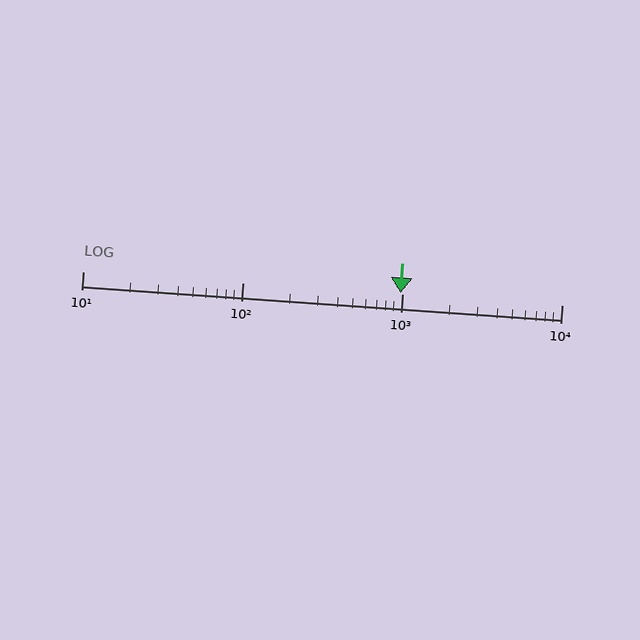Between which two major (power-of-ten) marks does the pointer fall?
The pointer is between 100 and 1000.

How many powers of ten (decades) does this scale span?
The scale spans 3 decades, from 10 to 10000.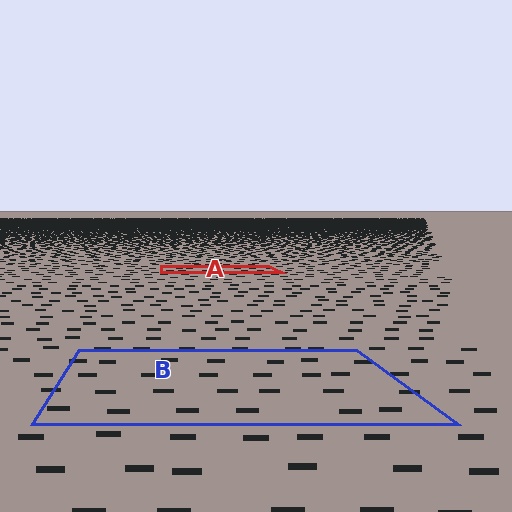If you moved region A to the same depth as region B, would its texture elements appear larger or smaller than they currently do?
They would appear larger. At a closer depth, the same texture elements are projected at a bigger on-screen size.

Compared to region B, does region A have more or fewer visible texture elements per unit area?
Region A has more texture elements per unit area — they are packed more densely because it is farther away.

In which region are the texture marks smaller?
The texture marks are smaller in region A, because it is farther away.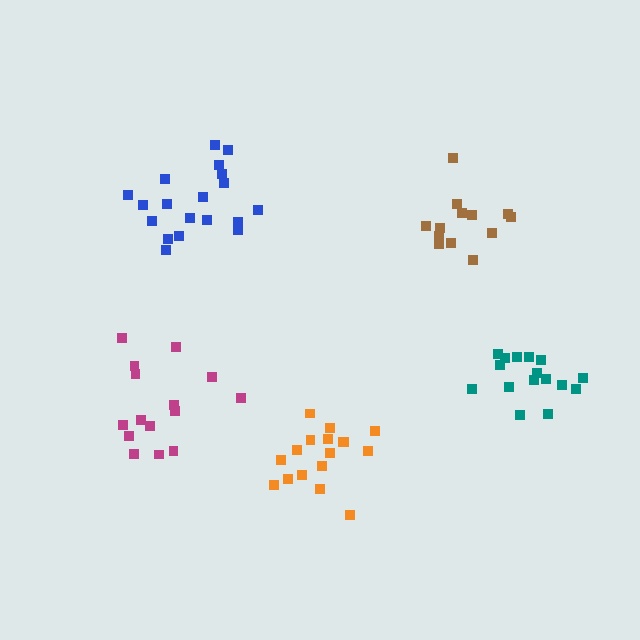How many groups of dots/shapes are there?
There are 5 groups.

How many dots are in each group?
Group 1: 17 dots, Group 2: 19 dots, Group 3: 13 dots, Group 4: 16 dots, Group 5: 15 dots (80 total).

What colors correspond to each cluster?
The clusters are colored: orange, blue, brown, teal, magenta.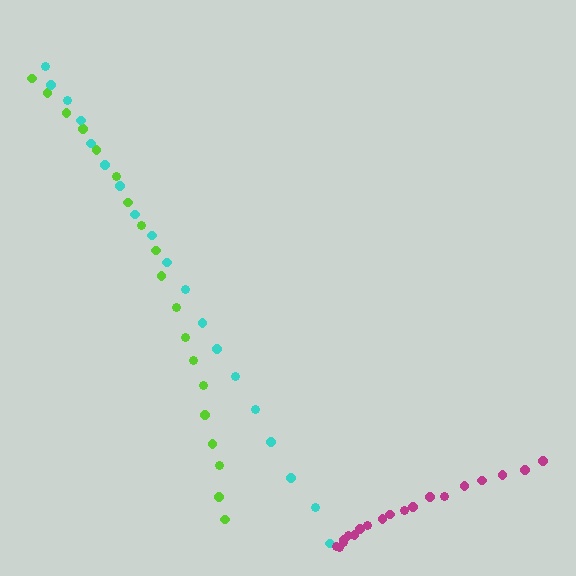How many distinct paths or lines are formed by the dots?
There are 3 distinct paths.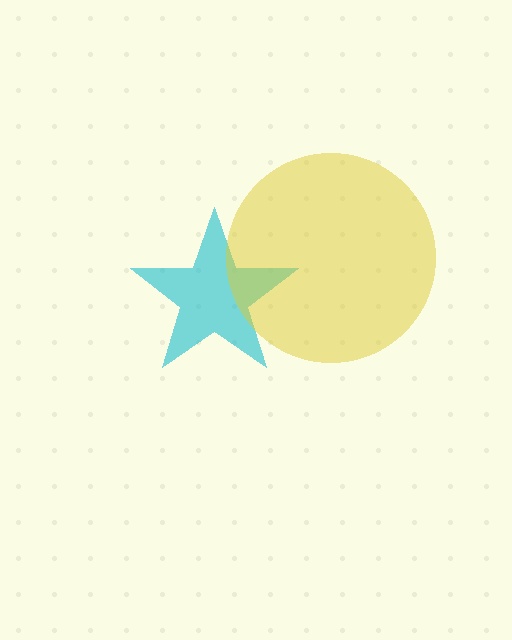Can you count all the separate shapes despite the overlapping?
Yes, there are 2 separate shapes.